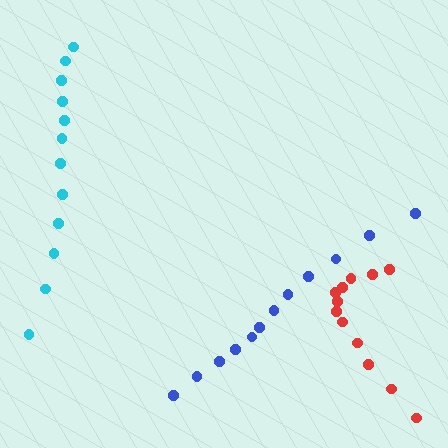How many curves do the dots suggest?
There are 3 distinct paths.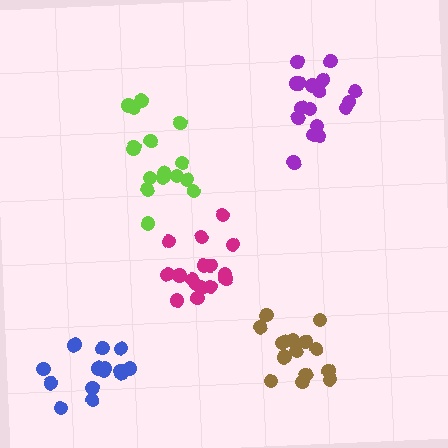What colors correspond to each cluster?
The clusters are colored: magenta, lime, purple, blue, brown.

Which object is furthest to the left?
The blue cluster is leftmost.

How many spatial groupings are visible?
There are 5 spatial groupings.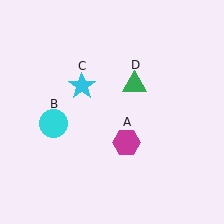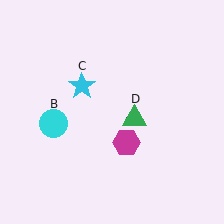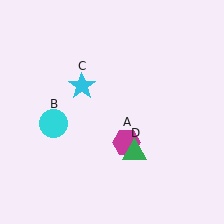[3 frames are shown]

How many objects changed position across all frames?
1 object changed position: green triangle (object D).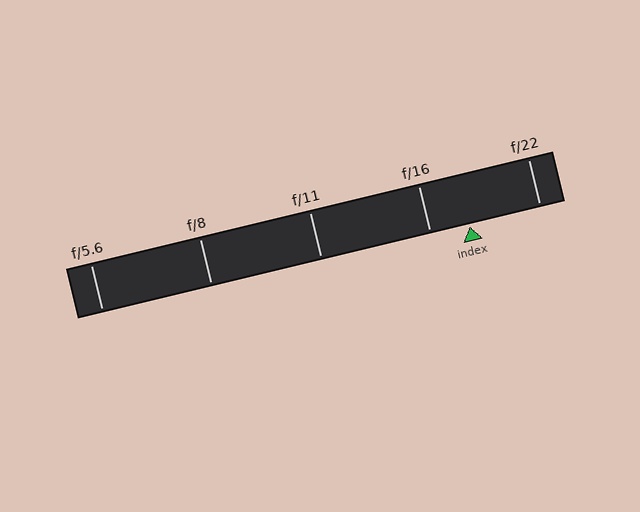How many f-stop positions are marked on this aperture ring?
There are 5 f-stop positions marked.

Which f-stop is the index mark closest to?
The index mark is closest to f/16.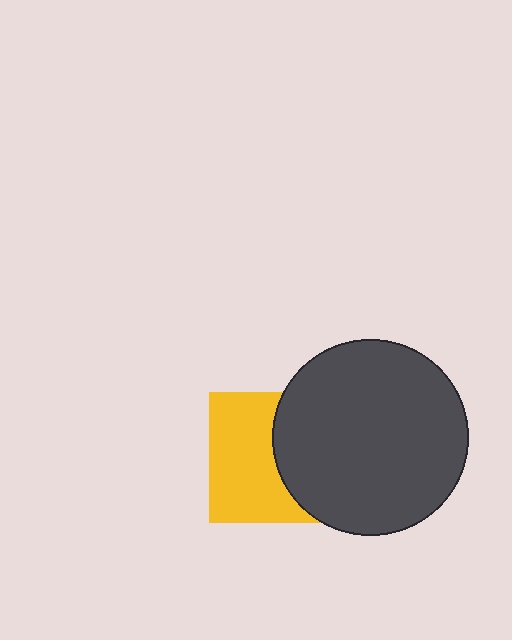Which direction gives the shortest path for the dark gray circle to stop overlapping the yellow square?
Moving right gives the shortest separation.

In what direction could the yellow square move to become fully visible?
The yellow square could move left. That would shift it out from behind the dark gray circle entirely.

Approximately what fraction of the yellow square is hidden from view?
Roughly 44% of the yellow square is hidden behind the dark gray circle.